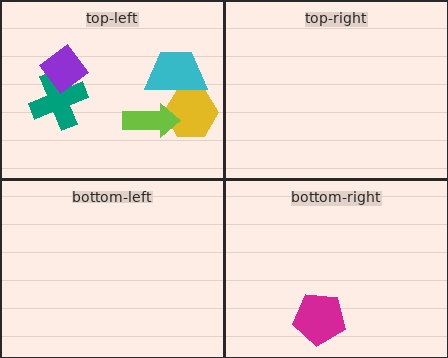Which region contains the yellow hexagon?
The top-left region.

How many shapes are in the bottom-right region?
1.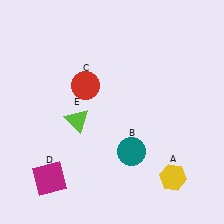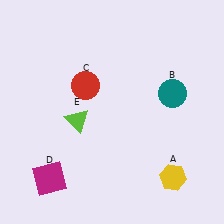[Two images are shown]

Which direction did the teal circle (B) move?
The teal circle (B) moved up.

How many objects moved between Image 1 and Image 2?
1 object moved between the two images.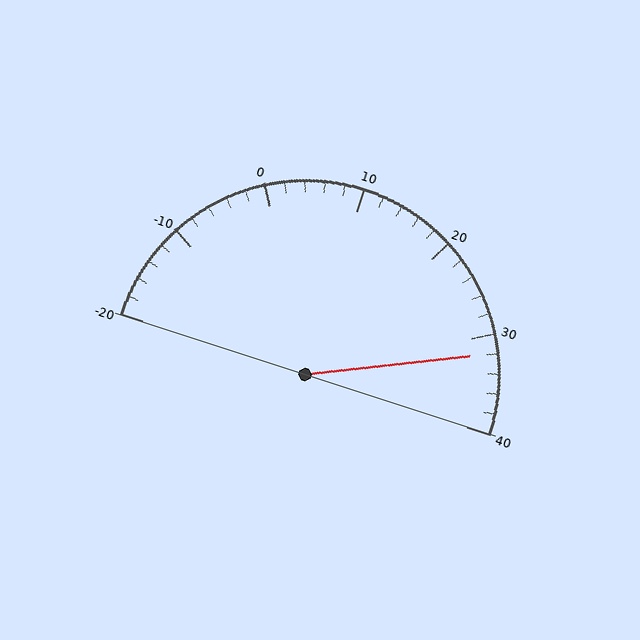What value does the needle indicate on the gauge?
The needle indicates approximately 32.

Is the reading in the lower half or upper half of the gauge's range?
The reading is in the upper half of the range (-20 to 40).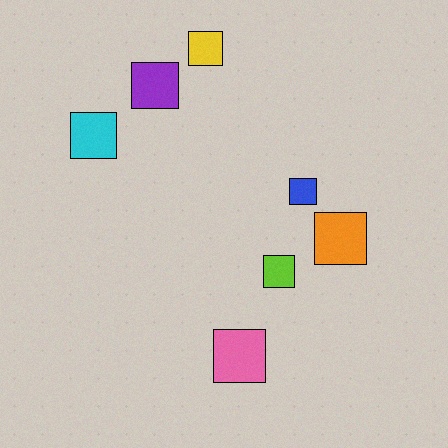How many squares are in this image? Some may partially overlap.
There are 7 squares.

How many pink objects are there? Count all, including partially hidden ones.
There is 1 pink object.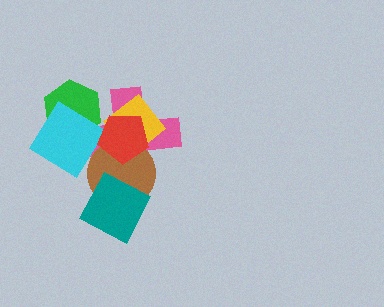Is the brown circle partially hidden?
Yes, it is partially covered by another shape.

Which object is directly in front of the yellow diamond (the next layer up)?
The brown circle is directly in front of the yellow diamond.